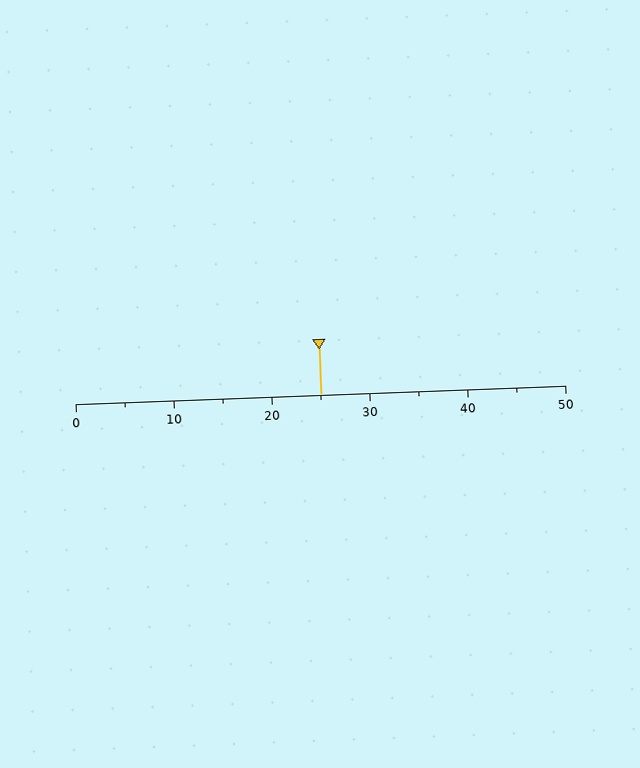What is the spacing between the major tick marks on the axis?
The major ticks are spaced 10 apart.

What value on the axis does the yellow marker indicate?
The marker indicates approximately 25.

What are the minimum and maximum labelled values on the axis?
The axis runs from 0 to 50.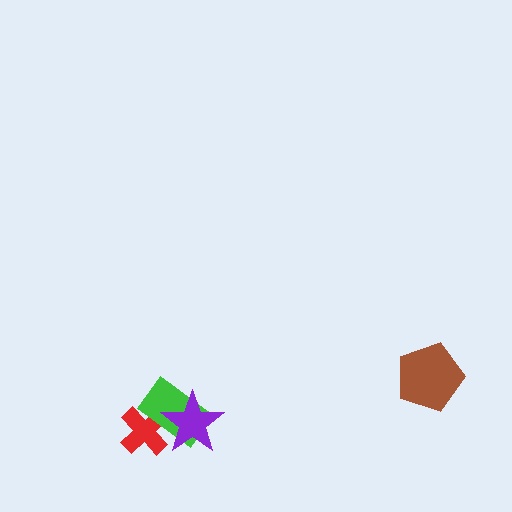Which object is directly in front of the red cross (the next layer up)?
The green rectangle is directly in front of the red cross.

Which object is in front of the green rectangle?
The purple star is in front of the green rectangle.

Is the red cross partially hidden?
Yes, it is partially covered by another shape.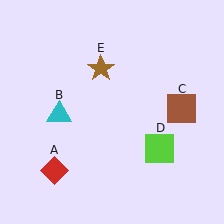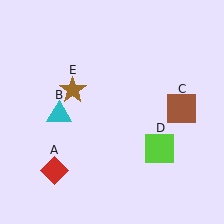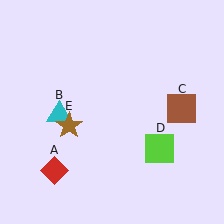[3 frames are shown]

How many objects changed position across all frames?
1 object changed position: brown star (object E).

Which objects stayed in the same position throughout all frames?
Red diamond (object A) and cyan triangle (object B) and brown square (object C) and lime square (object D) remained stationary.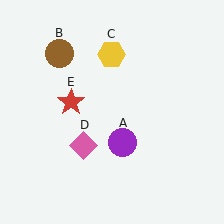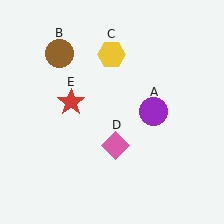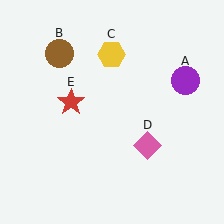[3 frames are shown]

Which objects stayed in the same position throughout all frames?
Brown circle (object B) and yellow hexagon (object C) and red star (object E) remained stationary.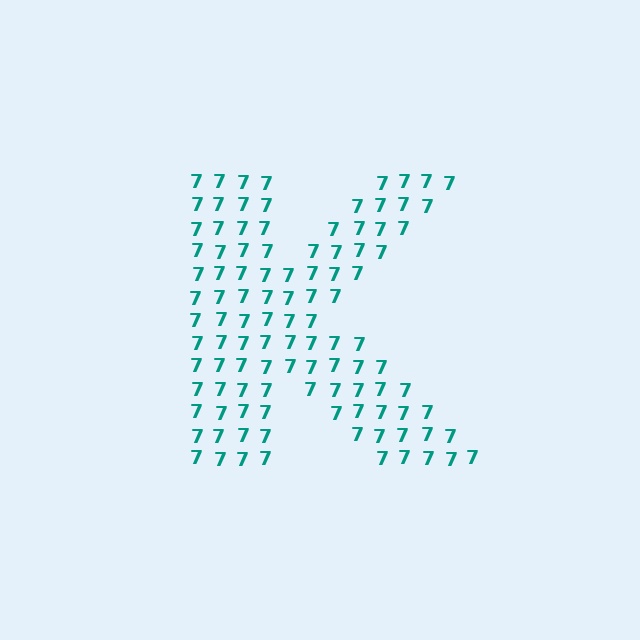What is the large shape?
The large shape is the letter K.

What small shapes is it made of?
It is made of small digit 7's.